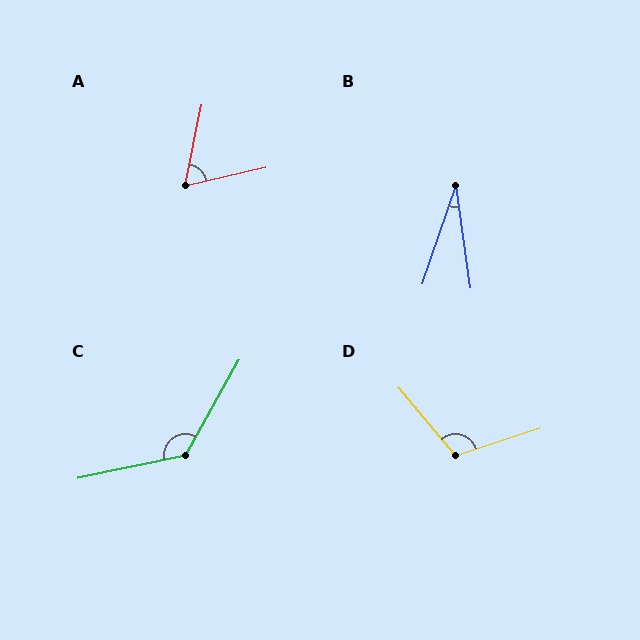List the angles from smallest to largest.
B (26°), A (66°), D (112°), C (131°).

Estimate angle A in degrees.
Approximately 66 degrees.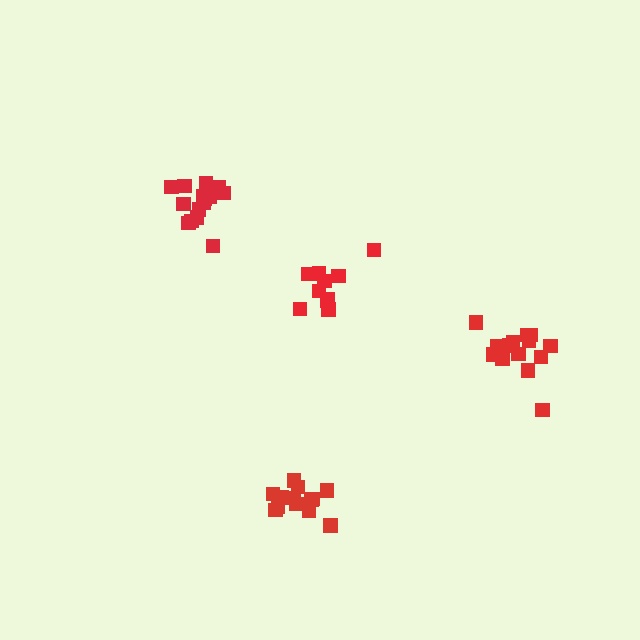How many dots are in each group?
Group 1: 10 dots, Group 2: 13 dots, Group 3: 15 dots, Group 4: 14 dots (52 total).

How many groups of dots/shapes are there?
There are 4 groups.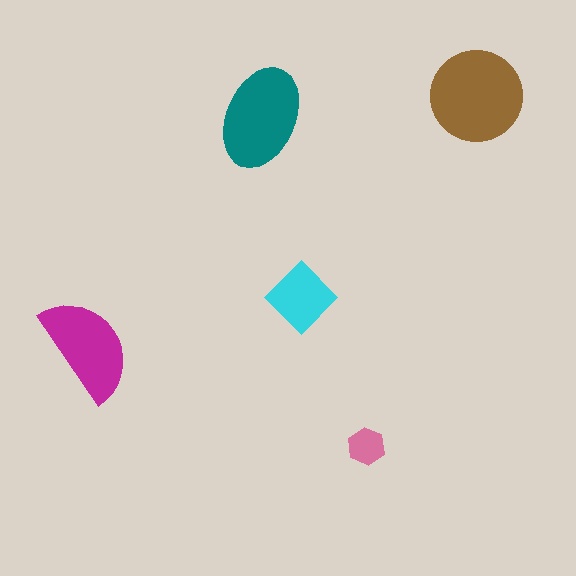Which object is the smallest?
The pink hexagon.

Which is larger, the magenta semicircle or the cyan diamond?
The magenta semicircle.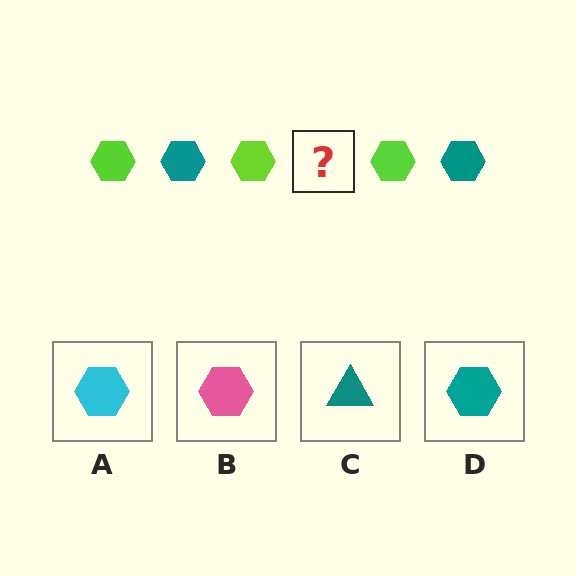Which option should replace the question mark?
Option D.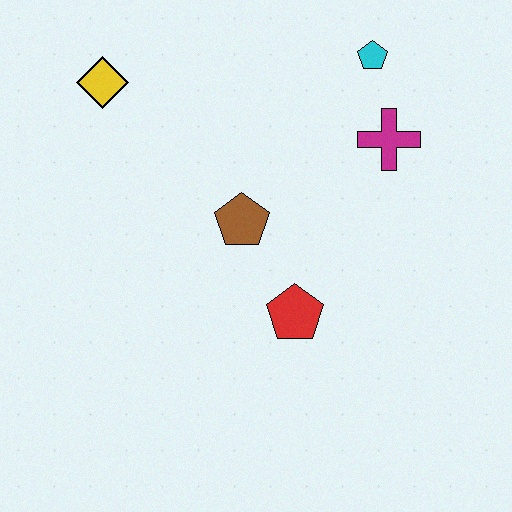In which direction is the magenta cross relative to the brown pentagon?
The magenta cross is to the right of the brown pentagon.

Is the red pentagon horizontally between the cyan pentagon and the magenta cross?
No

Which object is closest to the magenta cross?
The cyan pentagon is closest to the magenta cross.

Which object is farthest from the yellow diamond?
The red pentagon is farthest from the yellow diamond.